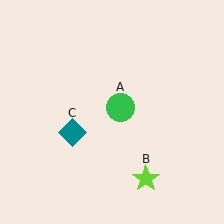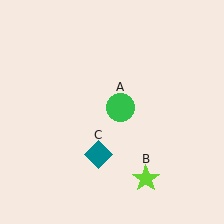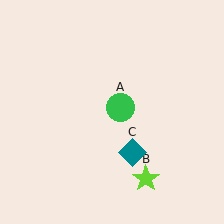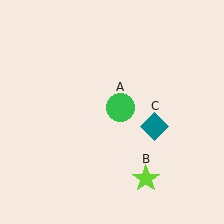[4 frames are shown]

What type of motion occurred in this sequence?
The teal diamond (object C) rotated counterclockwise around the center of the scene.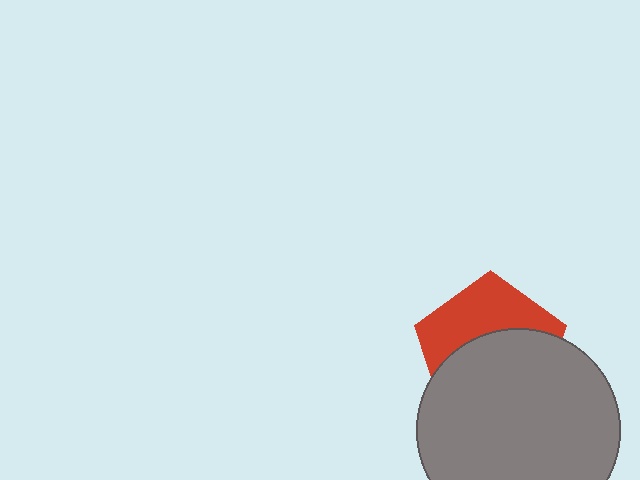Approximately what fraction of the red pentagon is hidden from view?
Roughly 58% of the red pentagon is hidden behind the gray circle.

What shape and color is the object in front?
The object in front is a gray circle.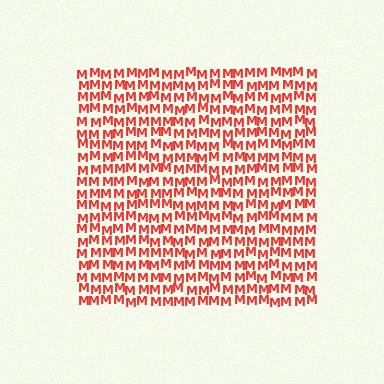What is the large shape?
The large shape is a square.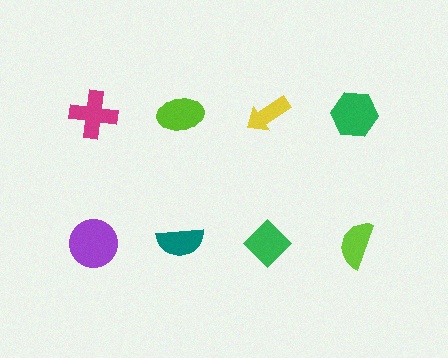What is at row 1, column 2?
A lime ellipse.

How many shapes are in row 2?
4 shapes.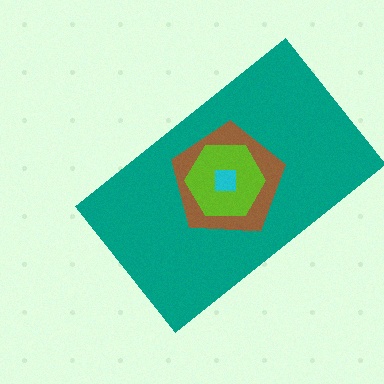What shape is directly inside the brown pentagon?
The lime hexagon.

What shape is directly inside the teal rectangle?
The brown pentagon.